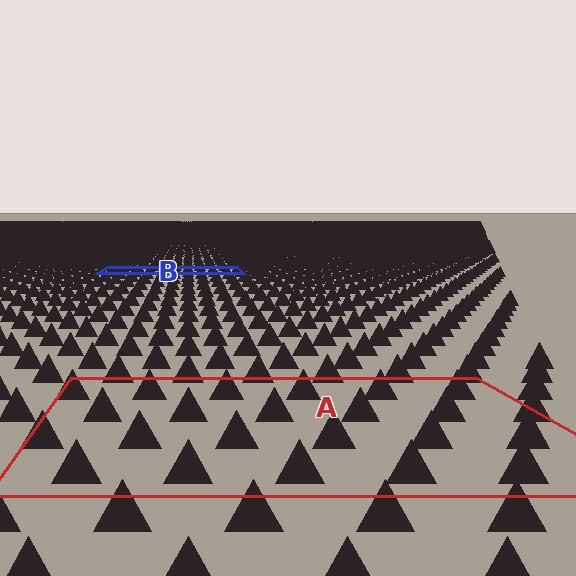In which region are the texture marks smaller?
The texture marks are smaller in region B, because it is farther away.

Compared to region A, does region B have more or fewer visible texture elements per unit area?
Region B has more texture elements per unit area — they are packed more densely because it is farther away.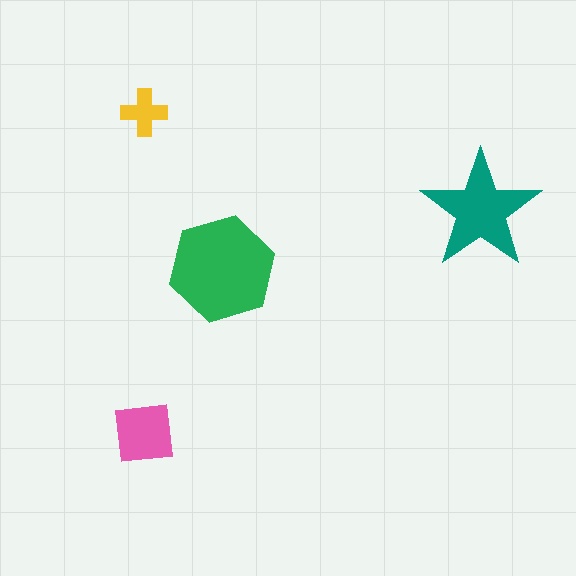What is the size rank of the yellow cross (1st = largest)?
4th.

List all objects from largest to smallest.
The green hexagon, the teal star, the pink square, the yellow cross.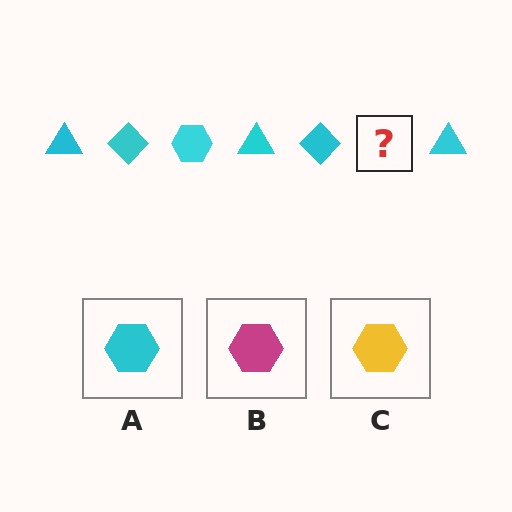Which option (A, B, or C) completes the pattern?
A.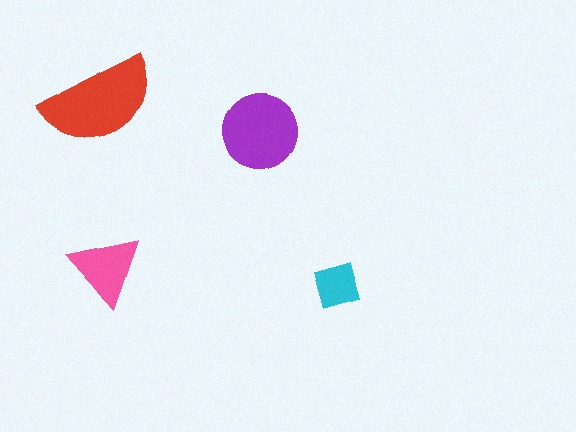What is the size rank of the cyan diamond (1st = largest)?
4th.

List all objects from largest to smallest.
The red semicircle, the purple circle, the pink triangle, the cyan diamond.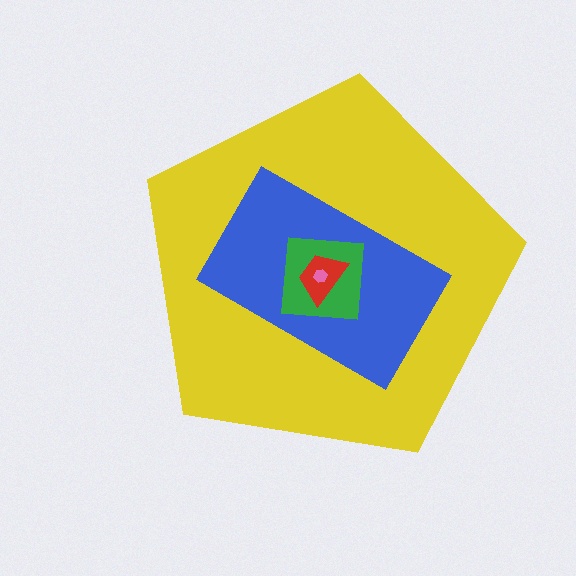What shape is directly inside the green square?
The red trapezoid.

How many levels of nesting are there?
5.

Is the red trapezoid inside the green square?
Yes.